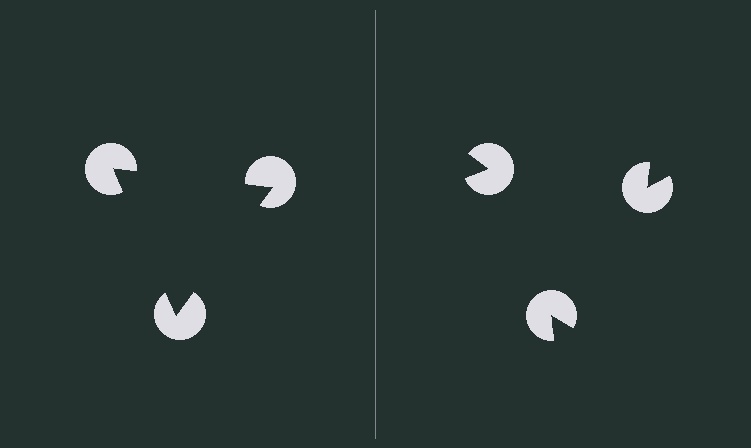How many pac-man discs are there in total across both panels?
6 — 3 on each side.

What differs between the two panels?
The pac-man discs are positioned identically on both sides; only the wedge orientations differ. On the left they align to a triangle; on the right they are misaligned.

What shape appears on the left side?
An illusory triangle.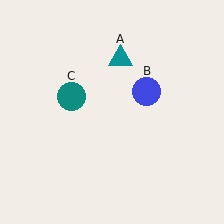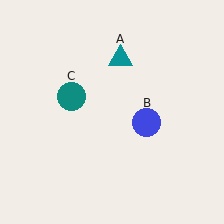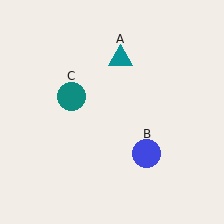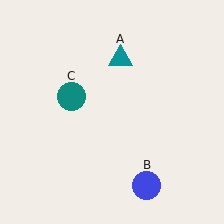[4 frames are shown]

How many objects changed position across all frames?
1 object changed position: blue circle (object B).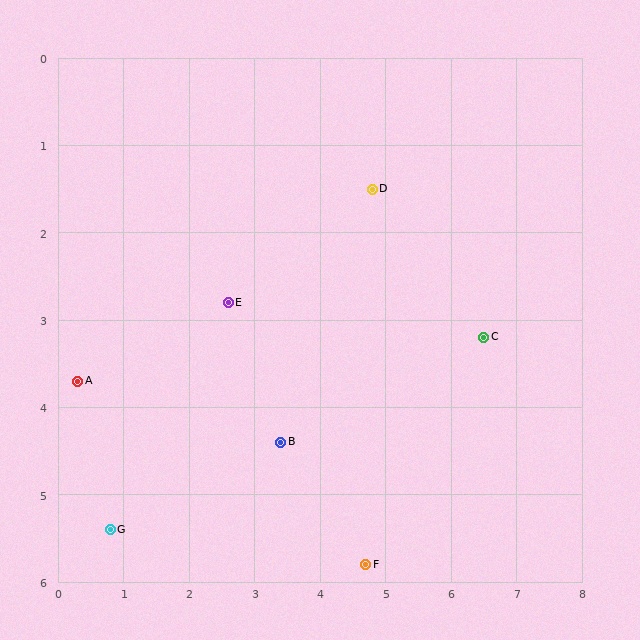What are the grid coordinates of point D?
Point D is at approximately (4.8, 1.5).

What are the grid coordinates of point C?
Point C is at approximately (6.5, 3.2).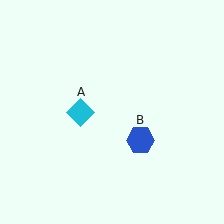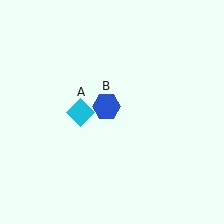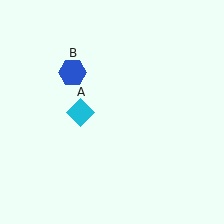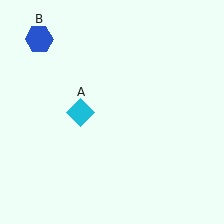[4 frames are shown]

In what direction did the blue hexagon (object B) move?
The blue hexagon (object B) moved up and to the left.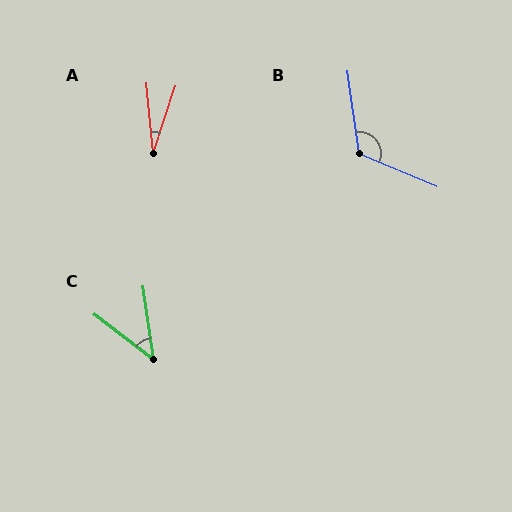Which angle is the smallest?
A, at approximately 24 degrees.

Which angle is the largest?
B, at approximately 121 degrees.